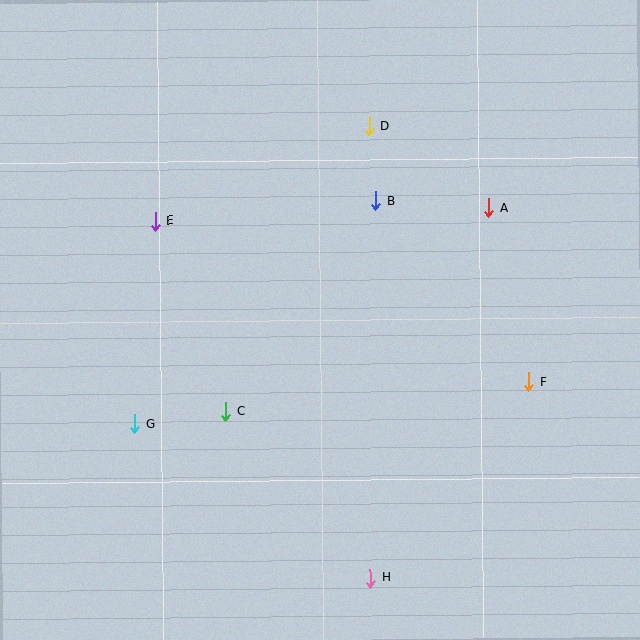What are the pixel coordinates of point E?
Point E is at (155, 221).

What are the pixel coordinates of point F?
Point F is at (528, 382).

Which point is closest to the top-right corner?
Point A is closest to the top-right corner.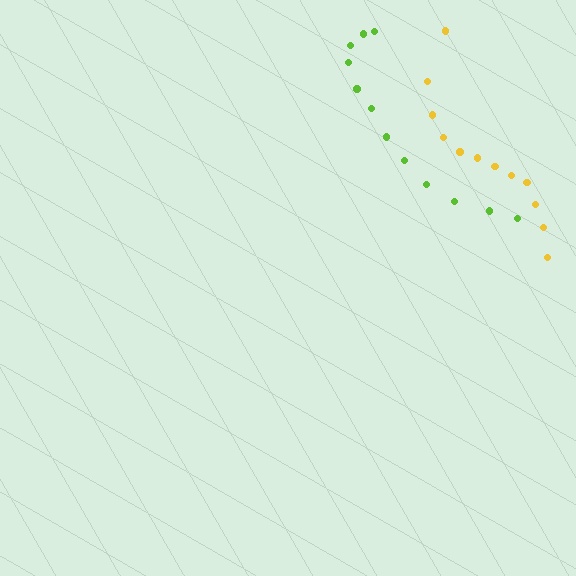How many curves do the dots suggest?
There are 2 distinct paths.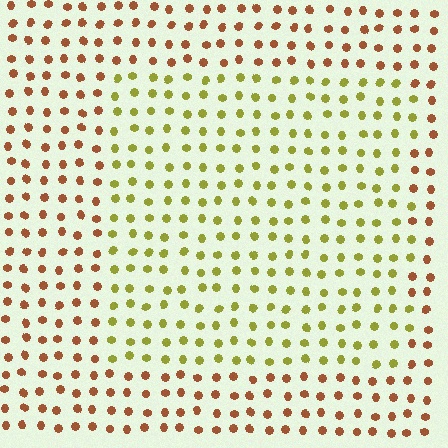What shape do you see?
I see a rectangle.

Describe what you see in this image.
The image is filled with small brown elements in a uniform arrangement. A rectangle-shaped region is visible where the elements are tinted to a slightly different hue, forming a subtle color boundary.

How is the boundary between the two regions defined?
The boundary is defined purely by a slight shift in hue (about 49 degrees). Spacing, size, and orientation are identical on both sides.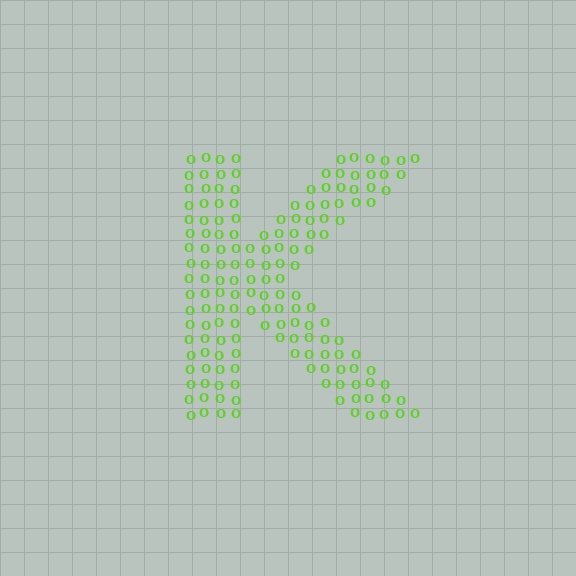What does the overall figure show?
The overall figure shows the letter K.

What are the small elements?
The small elements are letter O's.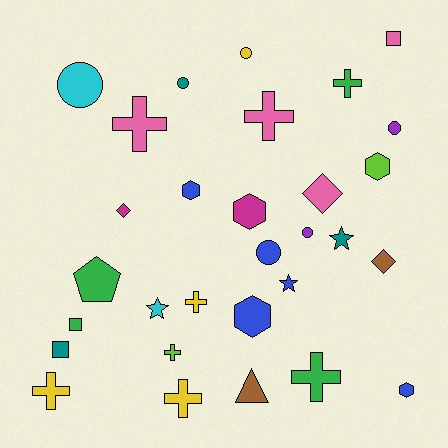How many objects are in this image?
There are 30 objects.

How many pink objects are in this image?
There are 4 pink objects.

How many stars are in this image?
There are 3 stars.